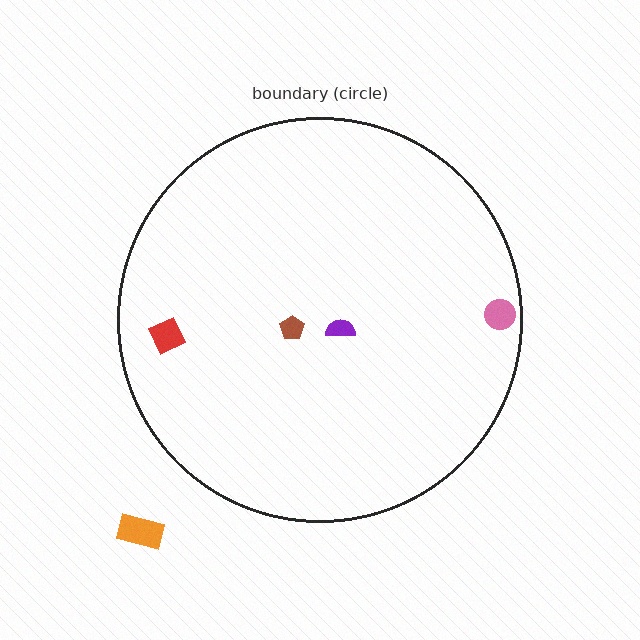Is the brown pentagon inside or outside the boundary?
Inside.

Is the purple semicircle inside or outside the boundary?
Inside.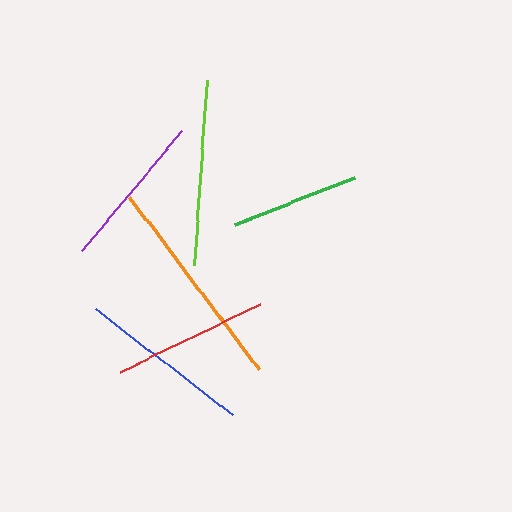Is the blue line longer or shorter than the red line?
The blue line is longer than the red line.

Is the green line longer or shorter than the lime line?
The lime line is longer than the green line.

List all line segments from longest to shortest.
From longest to shortest: orange, lime, blue, red, purple, green.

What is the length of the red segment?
The red segment is approximately 156 pixels long.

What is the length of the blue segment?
The blue segment is approximately 174 pixels long.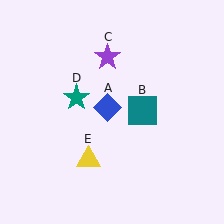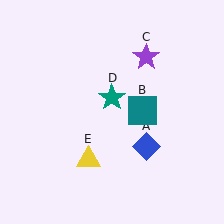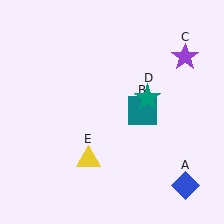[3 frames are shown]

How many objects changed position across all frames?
3 objects changed position: blue diamond (object A), purple star (object C), teal star (object D).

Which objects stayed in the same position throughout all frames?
Teal square (object B) and yellow triangle (object E) remained stationary.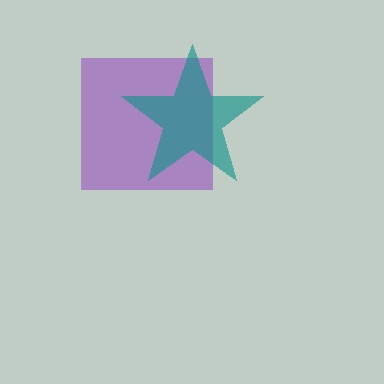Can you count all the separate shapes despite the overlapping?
Yes, there are 2 separate shapes.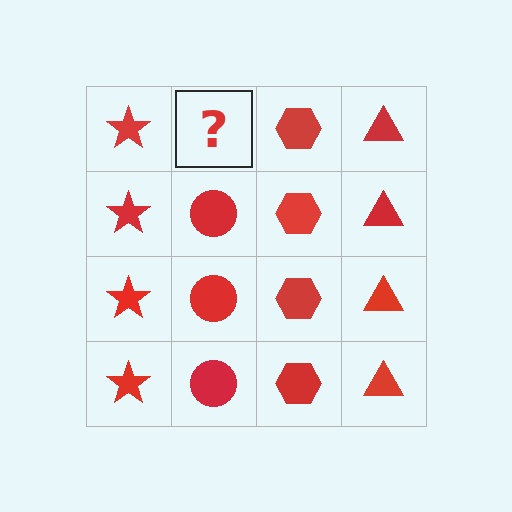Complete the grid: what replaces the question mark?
The question mark should be replaced with a red circle.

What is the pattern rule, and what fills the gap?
The rule is that each column has a consistent shape. The gap should be filled with a red circle.